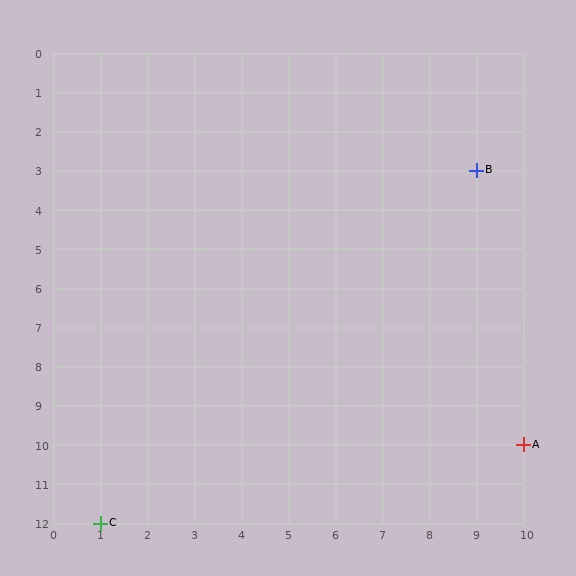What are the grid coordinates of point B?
Point B is at grid coordinates (9, 3).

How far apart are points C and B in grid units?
Points C and B are 8 columns and 9 rows apart (about 12.0 grid units diagonally).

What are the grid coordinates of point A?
Point A is at grid coordinates (10, 10).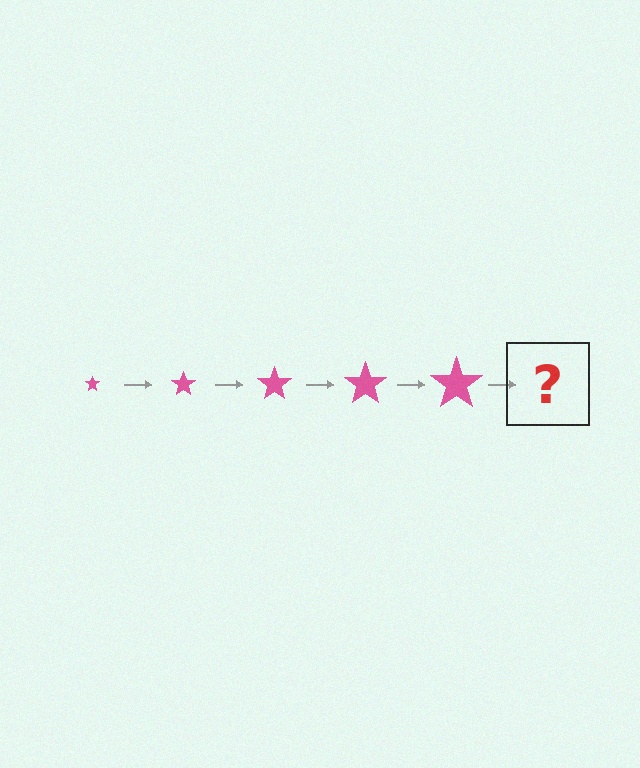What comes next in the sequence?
The next element should be a pink star, larger than the previous one.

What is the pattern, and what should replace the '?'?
The pattern is that the star gets progressively larger each step. The '?' should be a pink star, larger than the previous one.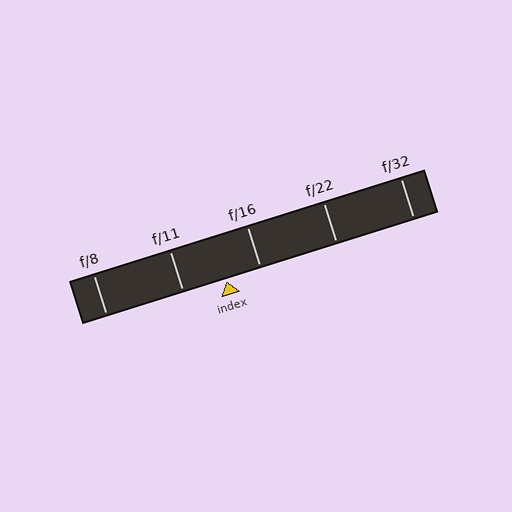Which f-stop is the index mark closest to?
The index mark is closest to f/16.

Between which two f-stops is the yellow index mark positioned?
The index mark is between f/11 and f/16.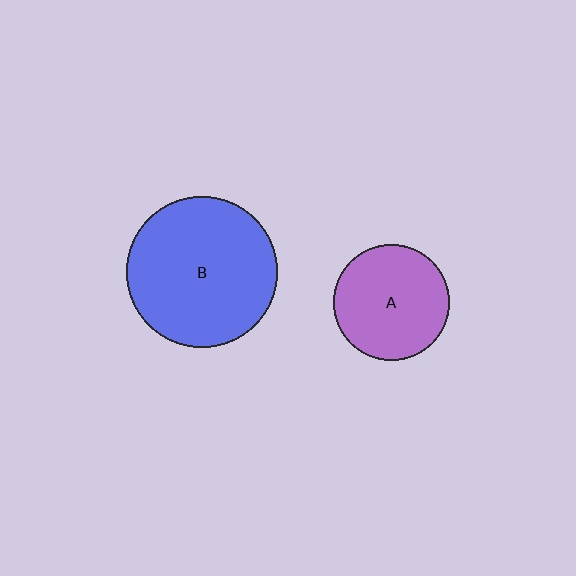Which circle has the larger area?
Circle B (blue).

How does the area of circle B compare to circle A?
Approximately 1.7 times.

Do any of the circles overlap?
No, none of the circles overlap.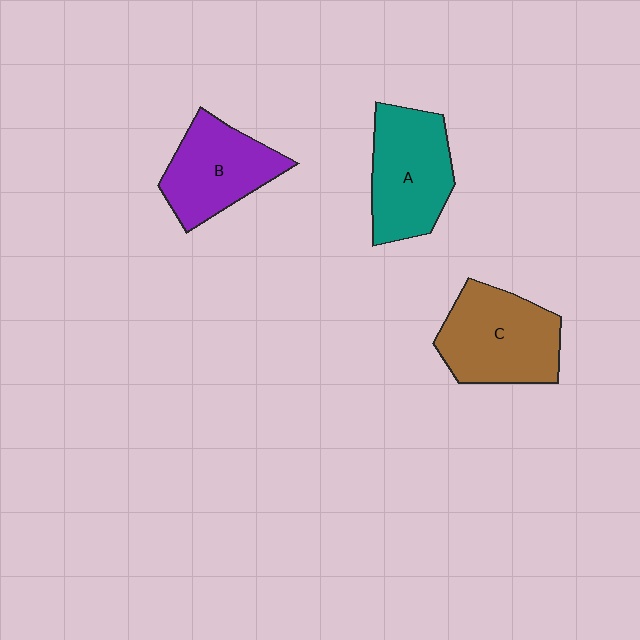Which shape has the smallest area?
Shape B (purple).